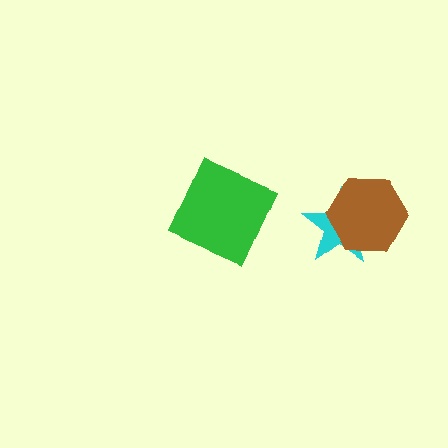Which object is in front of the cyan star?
The brown hexagon is in front of the cyan star.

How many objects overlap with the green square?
0 objects overlap with the green square.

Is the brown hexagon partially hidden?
No, no other shape covers it.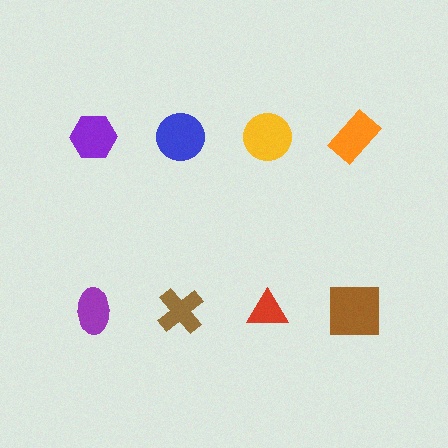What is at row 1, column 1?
A purple hexagon.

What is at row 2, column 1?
A purple ellipse.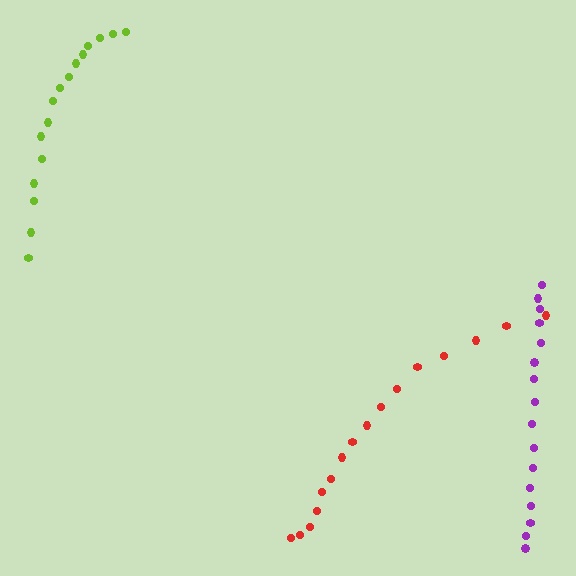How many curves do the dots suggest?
There are 3 distinct paths.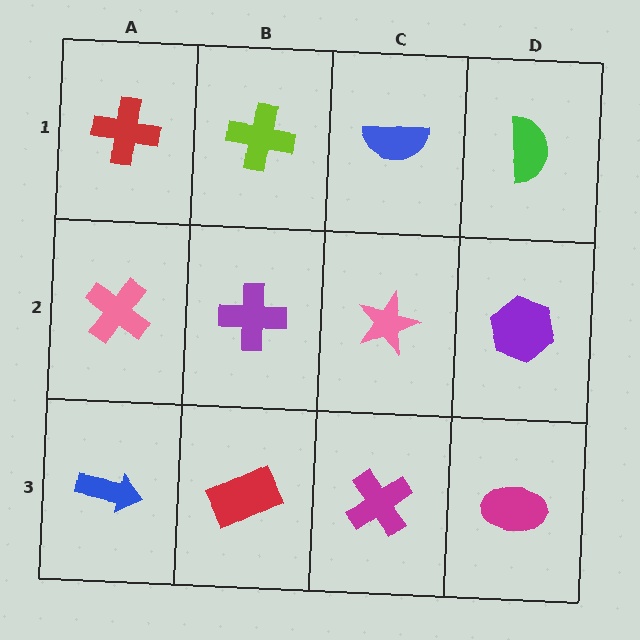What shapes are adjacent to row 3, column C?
A pink star (row 2, column C), a red rectangle (row 3, column B), a magenta ellipse (row 3, column D).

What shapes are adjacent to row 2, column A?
A red cross (row 1, column A), a blue arrow (row 3, column A), a purple cross (row 2, column B).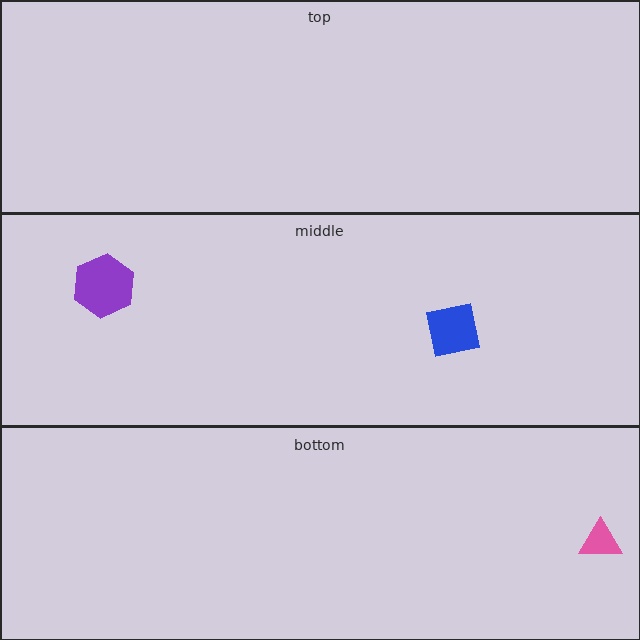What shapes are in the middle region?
The purple hexagon, the blue square.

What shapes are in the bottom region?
The pink triangle.